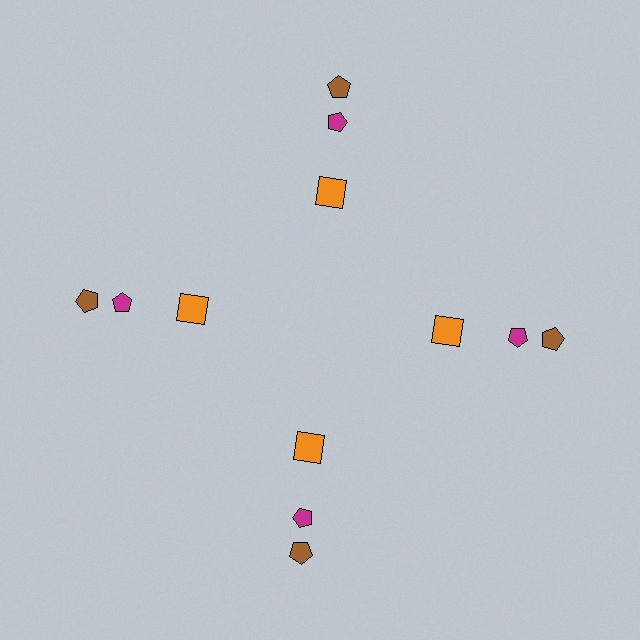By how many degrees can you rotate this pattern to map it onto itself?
The pattern maps onto itself every 90 degrees of rotation.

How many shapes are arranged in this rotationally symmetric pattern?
There are 12 shapes, arranged in 4 groups of 3.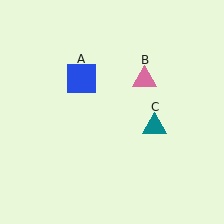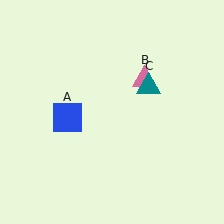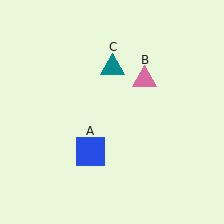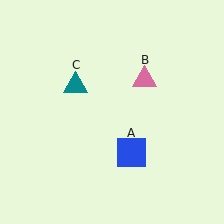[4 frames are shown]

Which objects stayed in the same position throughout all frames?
Pink triangle (object B) remained stationary.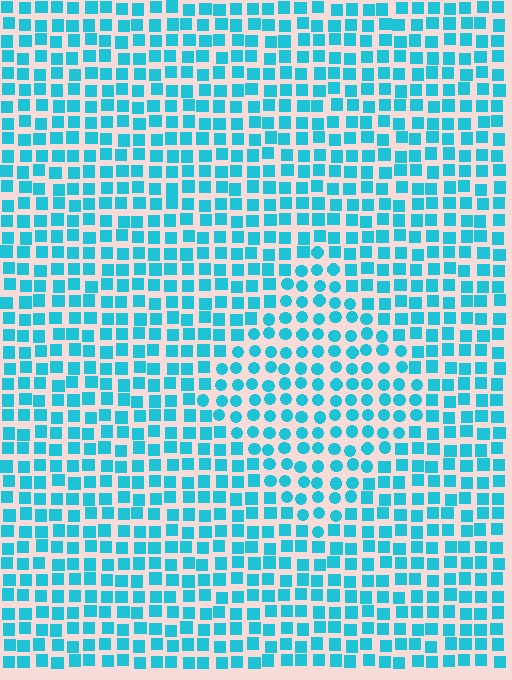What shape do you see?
I see a diamond.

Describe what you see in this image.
The image is filled with small cyan elements arranged in a uniform grid. A diamond-shaped region contains circles, while the surrounding area contains squares. The boundary is defined purely by the change in element shape.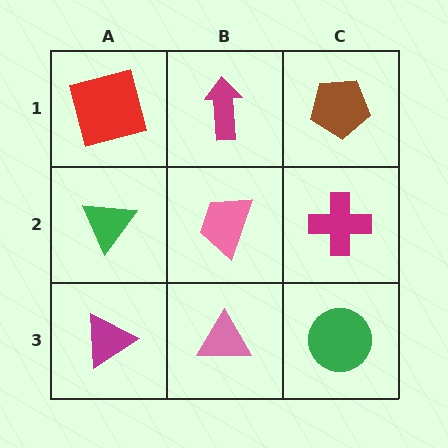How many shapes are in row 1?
3 shapes.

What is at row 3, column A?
A magenta triangle.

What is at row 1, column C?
A brown pentagon.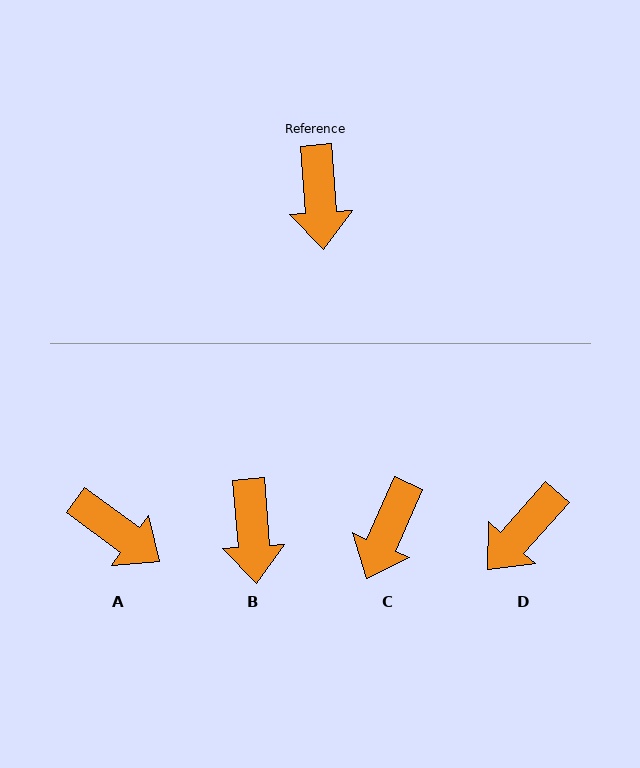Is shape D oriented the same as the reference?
No, it is off by about 46 degrees.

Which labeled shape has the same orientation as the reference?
B.